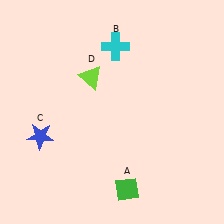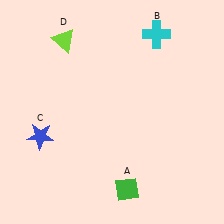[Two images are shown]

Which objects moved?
The objects that moved are: the cyan cross (B), the lime triangle (D).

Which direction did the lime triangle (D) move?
The lime triangle (D) moved up.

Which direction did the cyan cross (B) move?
The cyan cross (B) moved right.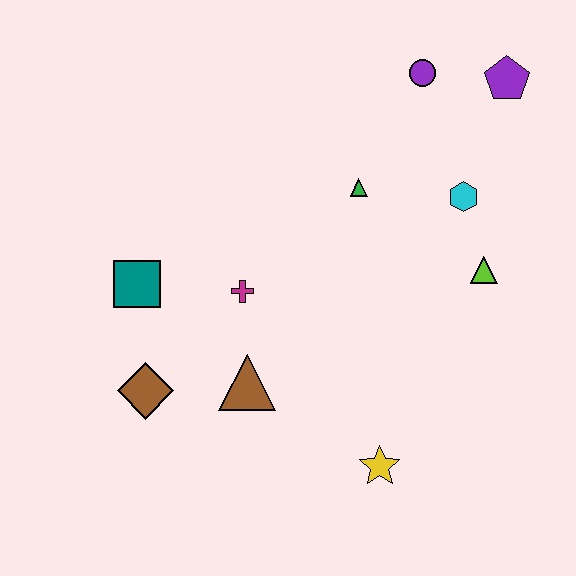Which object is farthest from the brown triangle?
The purple pentagon is farthest from the brown triangle.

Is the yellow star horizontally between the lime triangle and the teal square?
Yes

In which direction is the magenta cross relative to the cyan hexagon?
The magenta cross is to the left of the cyan hexagon.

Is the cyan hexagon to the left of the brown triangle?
No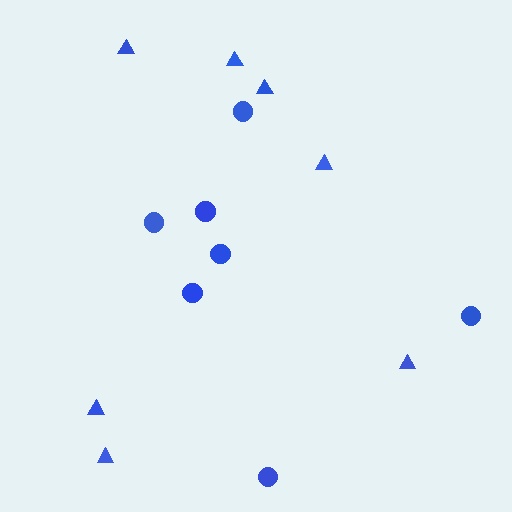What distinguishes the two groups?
There are 2 groups: one group of circles (7) and one group of triangles (7).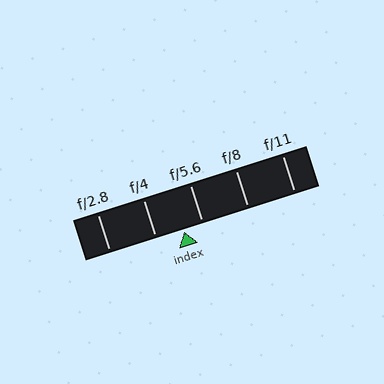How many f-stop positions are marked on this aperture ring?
There are 5 f-stop positions marked.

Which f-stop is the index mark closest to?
The index mark is closest to f/5.6.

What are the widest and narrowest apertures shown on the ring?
The widest aperture shown is f/2.8 and the narrowest is f/11.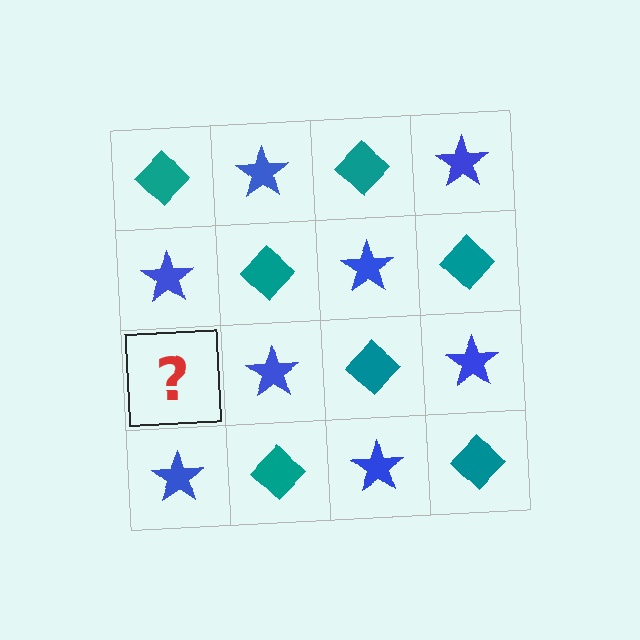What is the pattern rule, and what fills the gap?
The rule is that it alternates teal diamond and blue star in a checkerboard pattern. The gap should be filled with a teal diamond.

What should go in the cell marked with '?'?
The missing cell should contain a teal diamond.